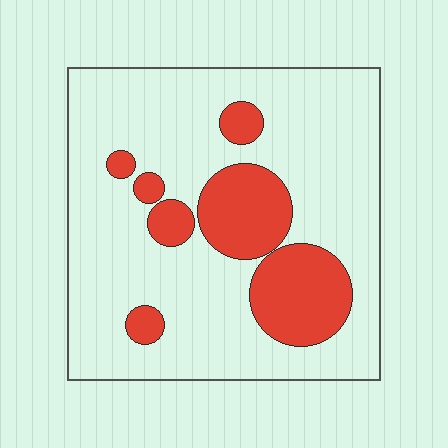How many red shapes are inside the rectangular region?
7.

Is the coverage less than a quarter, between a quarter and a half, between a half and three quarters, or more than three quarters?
Less than a quarter.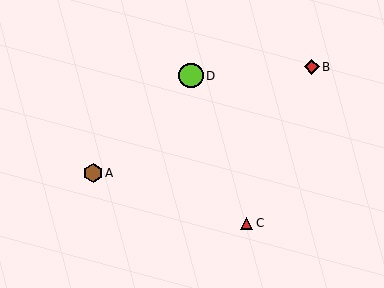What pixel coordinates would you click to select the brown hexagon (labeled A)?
Click at (93, 173) to select the brown hexagon A.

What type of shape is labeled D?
Shape D is a lime circle.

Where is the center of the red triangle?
The center of the red triangle is at (247, 223).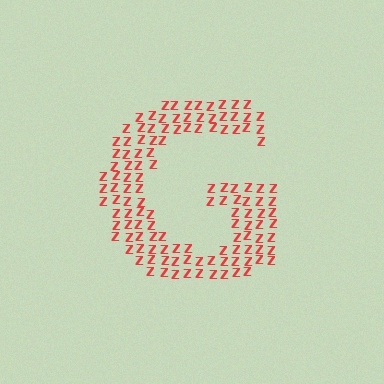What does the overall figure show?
The overall figure shows the letter G.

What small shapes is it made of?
It is made of small letter Z's.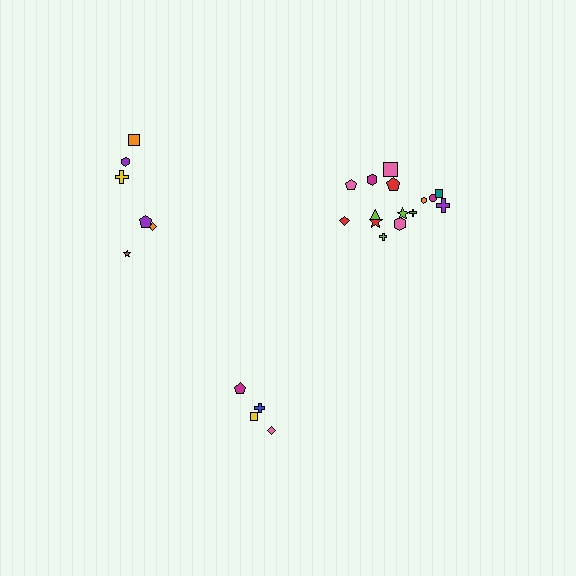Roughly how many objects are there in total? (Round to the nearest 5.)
Roughly 25 objects in total.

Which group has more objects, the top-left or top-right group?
The top-right group.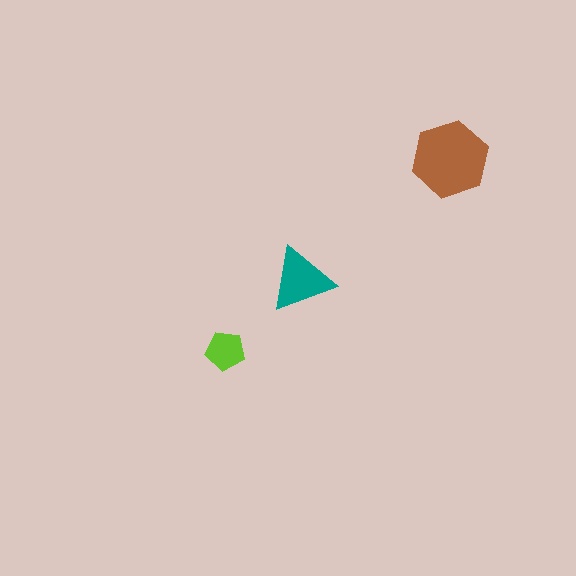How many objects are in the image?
There are 3 objects in the image.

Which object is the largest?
The brown hexagon.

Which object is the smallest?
The lime pentagon.